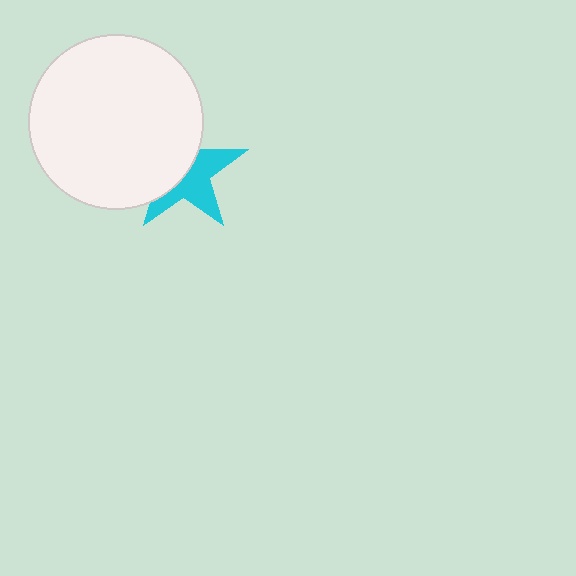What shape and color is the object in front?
The object in front is a white circle.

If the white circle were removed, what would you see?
You would see the complete cyan star.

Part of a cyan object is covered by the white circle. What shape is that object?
It is a star.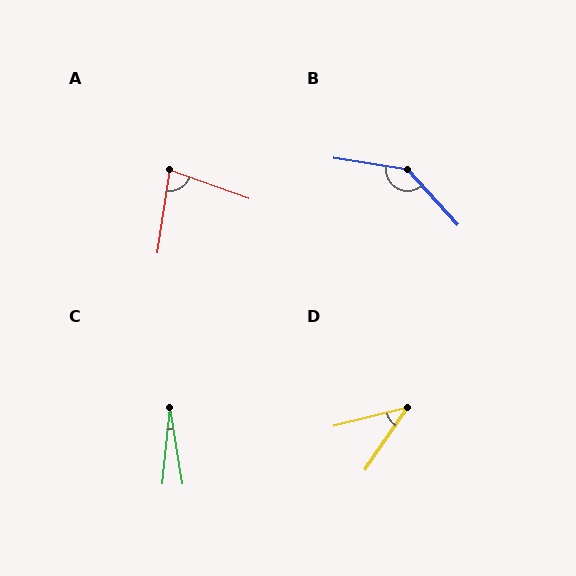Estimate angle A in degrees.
Approximately 79 degrees.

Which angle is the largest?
B, at approximately 141 degrees.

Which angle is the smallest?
C, at approximately 15 degrees.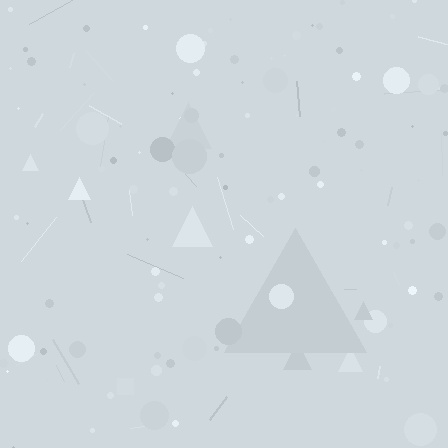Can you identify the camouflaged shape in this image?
The camouflaged shape is a triangle.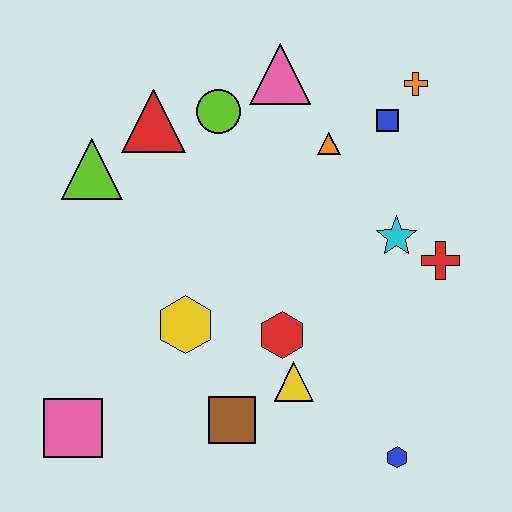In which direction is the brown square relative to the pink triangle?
The brown square is below the pink triangle.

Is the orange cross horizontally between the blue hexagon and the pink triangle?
No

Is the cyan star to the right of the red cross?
No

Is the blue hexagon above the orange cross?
No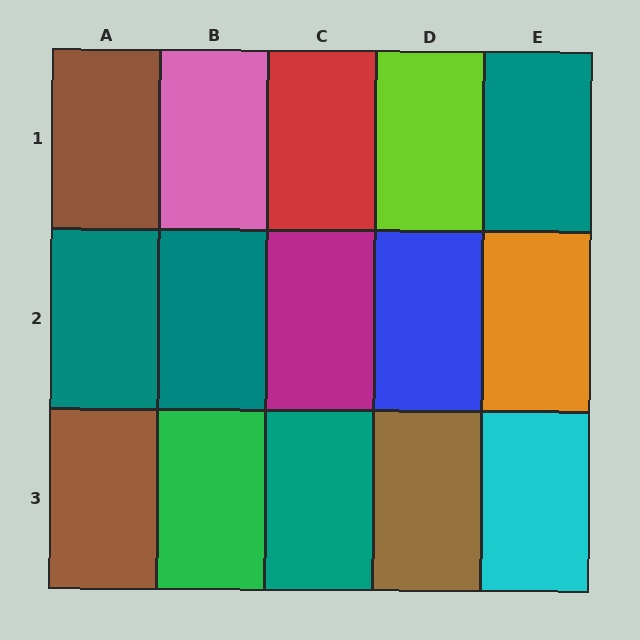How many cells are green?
1 cell is green.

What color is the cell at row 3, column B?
Green.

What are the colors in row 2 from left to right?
Teal, teal, magenta, blue, orange.